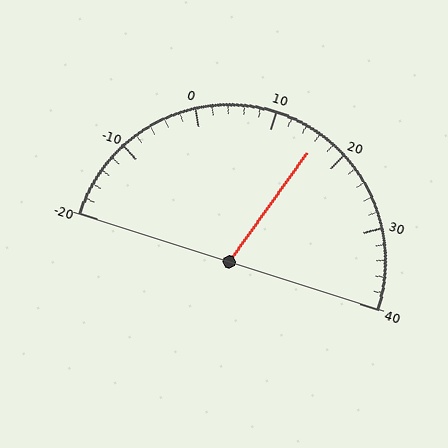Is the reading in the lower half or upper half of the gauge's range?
The reading is in the upper half of the range (-20 to 40).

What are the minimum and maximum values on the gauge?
The gauge ranges from -20 to 40.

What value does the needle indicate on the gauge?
The needle indicates approximately 16.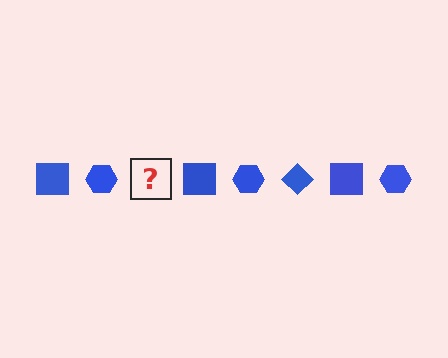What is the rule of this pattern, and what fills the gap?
The rule is that the pattern cycles through square, hexagon, diamond shapes in blue. The gap should be filled with a blue diamond.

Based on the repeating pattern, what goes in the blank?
The blank should be a blue diamond.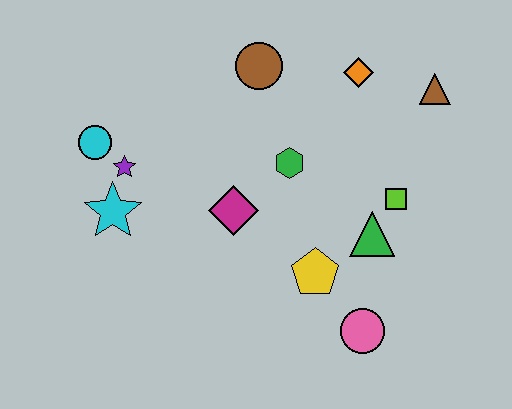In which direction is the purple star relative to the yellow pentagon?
The purple star is to the left of the yellow pentagon.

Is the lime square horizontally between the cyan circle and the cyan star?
No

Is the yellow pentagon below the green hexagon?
Yes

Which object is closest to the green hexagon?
The magenta diamond is closest to the green hexagon.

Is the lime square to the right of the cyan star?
Yes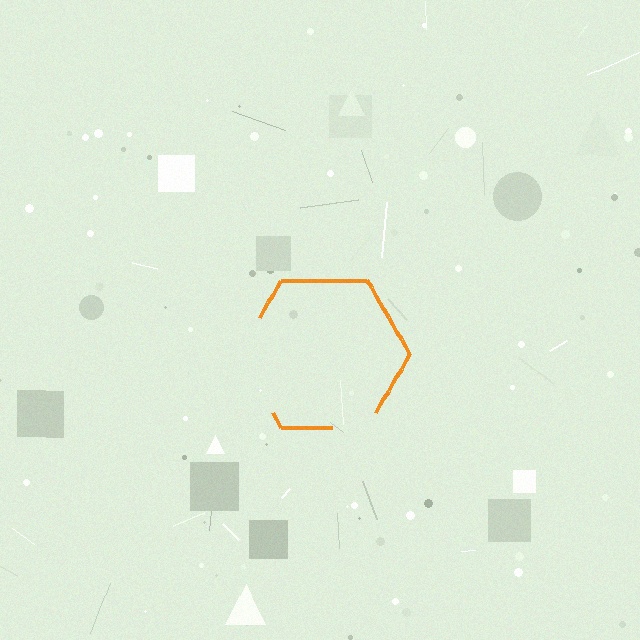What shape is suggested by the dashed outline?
The dashed outline suggests a hexagon.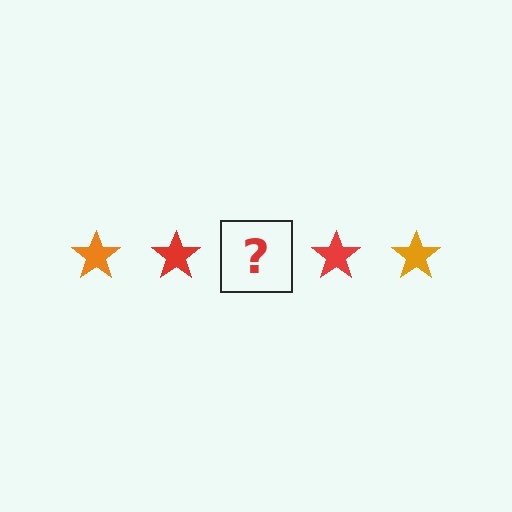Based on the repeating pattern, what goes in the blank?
The blank should be an orange star.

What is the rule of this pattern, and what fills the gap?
The rule is that the pattern cycles through orange, red stars. The gap should be filled with an orange star.